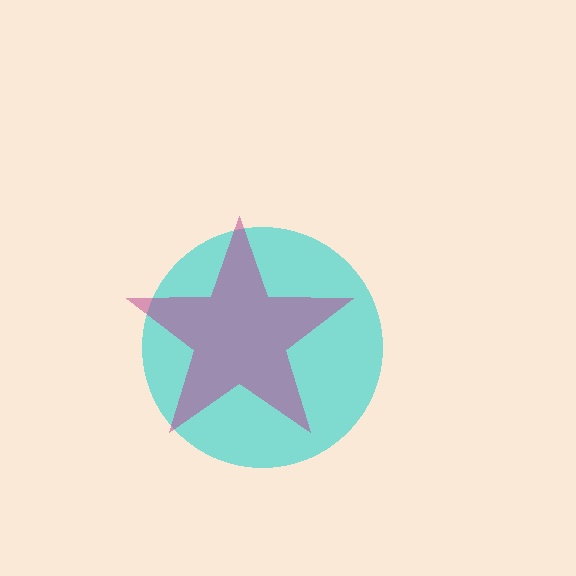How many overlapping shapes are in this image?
There are 2 overlapping shapes in the image.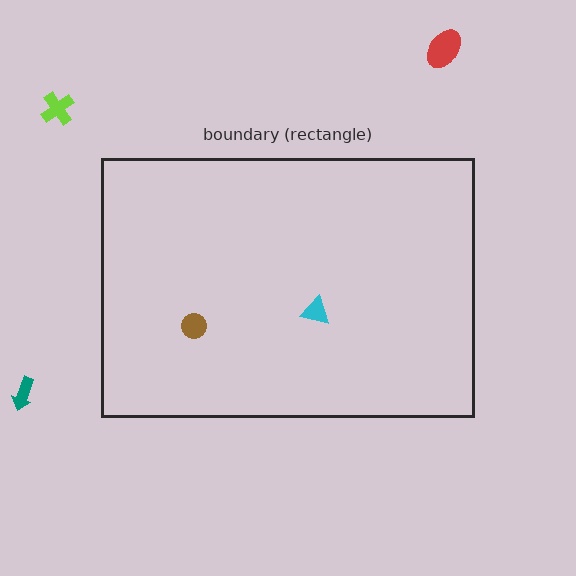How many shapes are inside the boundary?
2 inside, 3 outside.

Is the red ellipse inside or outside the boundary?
Outside.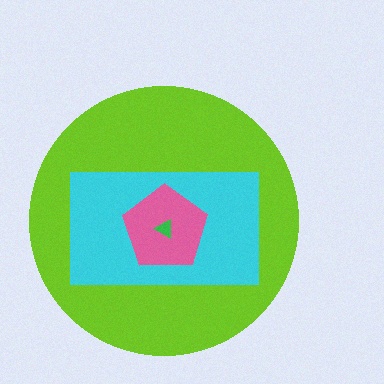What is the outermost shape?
The lime circle.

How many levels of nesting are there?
4.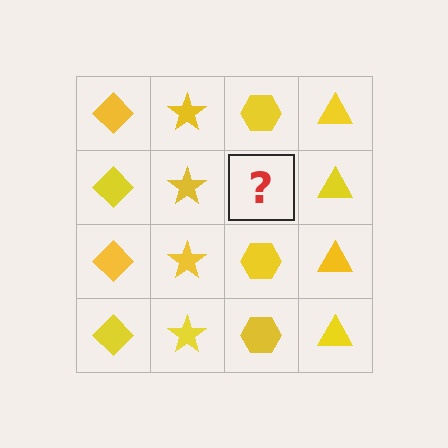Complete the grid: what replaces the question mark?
The question mark should be replaced with a yellow hexagon.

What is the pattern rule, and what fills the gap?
The rule is that each column has a consistent shape. The gap should be filled with a yellow hexagon.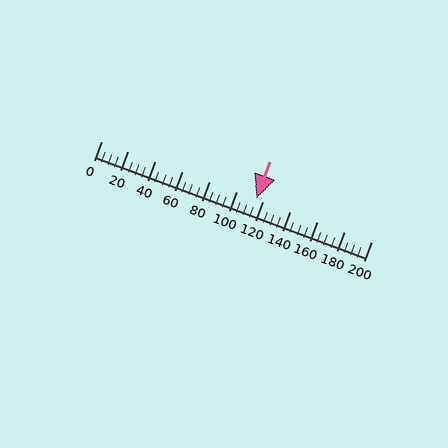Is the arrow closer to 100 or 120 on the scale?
The arrow is closer to 120.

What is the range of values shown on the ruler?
The ruler shows values from 0 to 200.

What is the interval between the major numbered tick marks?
The major tick marks are spaced 20 units apart.